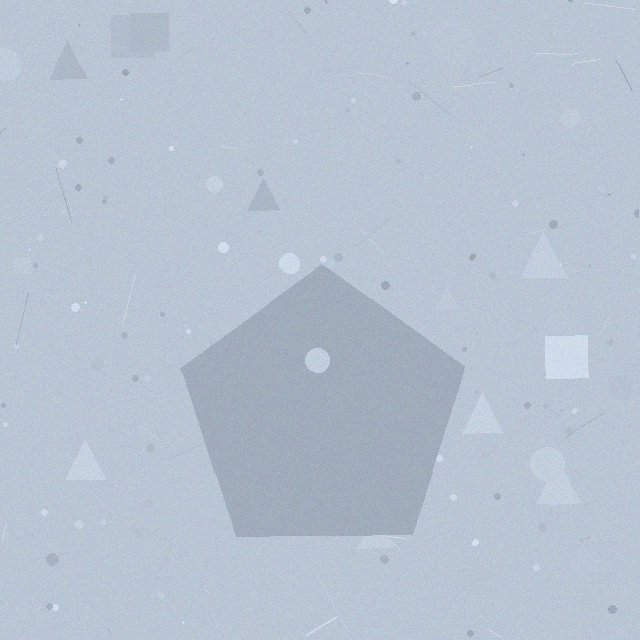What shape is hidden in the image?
A pentagon is hidden in the image.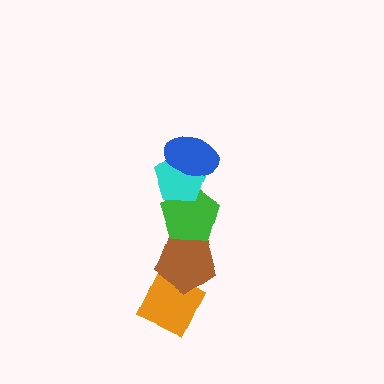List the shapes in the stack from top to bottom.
From top to bottom: the blue ellipse, the cyan pentagon, the green pentagon, the brown pentagon, the orange diamond.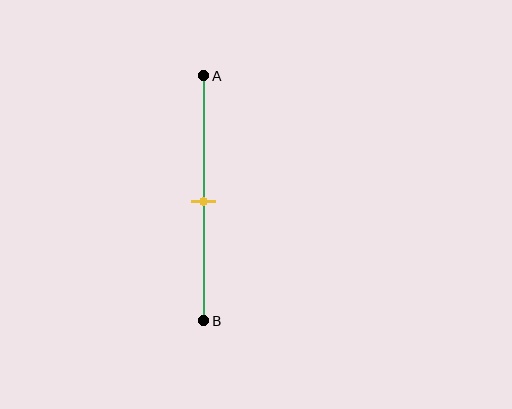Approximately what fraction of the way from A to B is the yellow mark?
The yellow mark is approximately 50% of the way from A to B.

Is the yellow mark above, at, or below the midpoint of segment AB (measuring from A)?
The yellow mark is approximately at the midpoint of segment AB.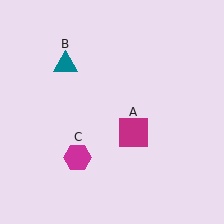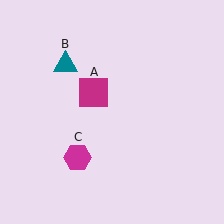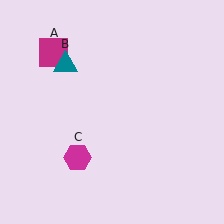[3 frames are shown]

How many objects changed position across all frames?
1 object changed position: magenta square (object A).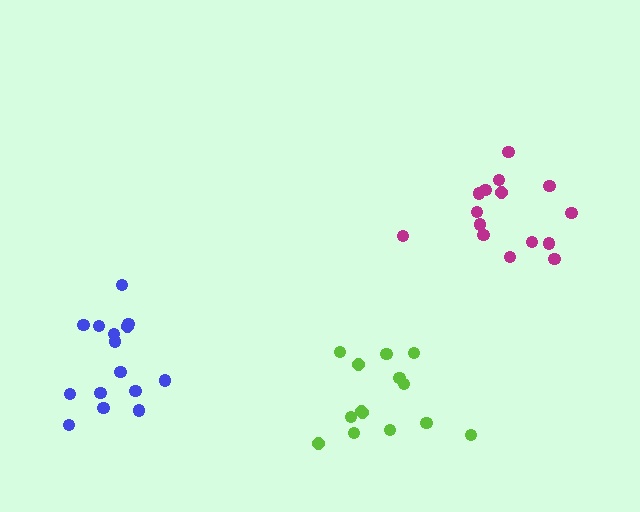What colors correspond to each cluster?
The clusters are colored: lime, blue, magenta.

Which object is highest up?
The magenta cluster is topmost.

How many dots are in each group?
Group 1: 14 dots, Group 2: 15 dots, Group 3: 15 dots (44 total).